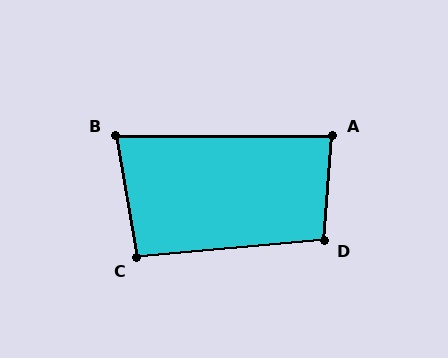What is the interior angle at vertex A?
Approximately 85 degrees (approximately right).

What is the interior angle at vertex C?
Approximately 95 degrees (approximately right).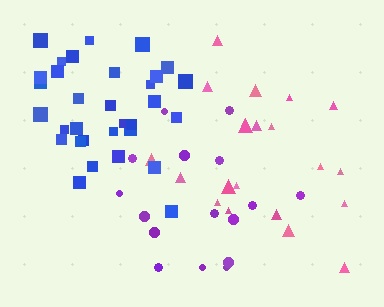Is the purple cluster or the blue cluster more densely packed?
Blue.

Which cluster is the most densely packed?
Blue.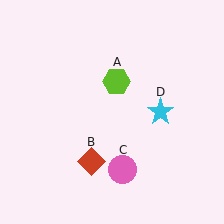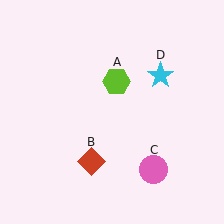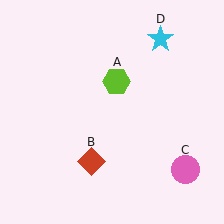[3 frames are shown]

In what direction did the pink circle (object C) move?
The pink circle (object C) moved right.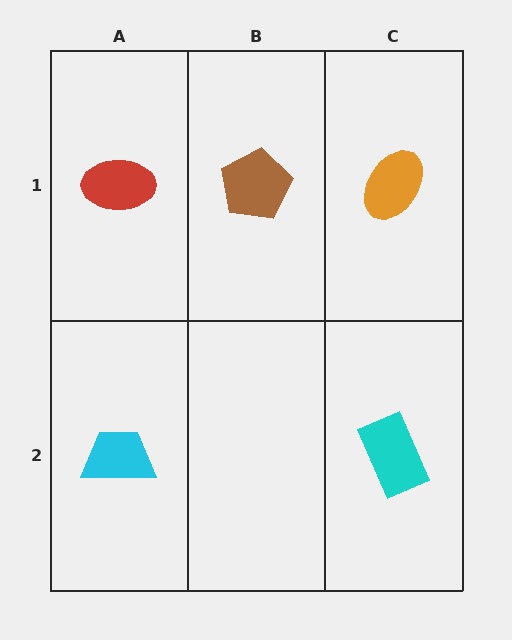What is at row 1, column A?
A red ellipse.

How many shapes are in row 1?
3 shapes.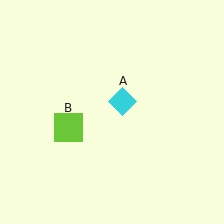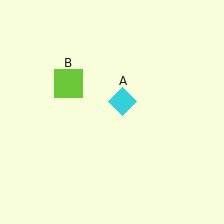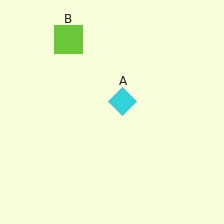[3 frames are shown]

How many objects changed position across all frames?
1 object changed position: lime square (object B).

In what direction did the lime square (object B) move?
The lime square (object B) moved up.